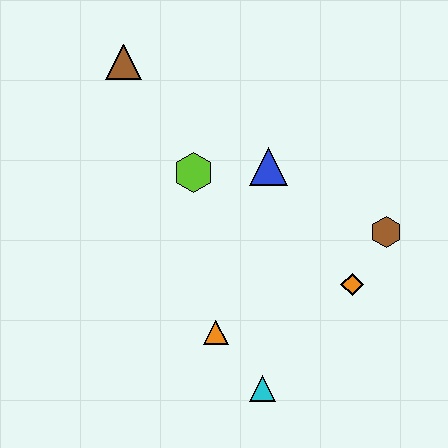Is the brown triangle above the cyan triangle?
Yes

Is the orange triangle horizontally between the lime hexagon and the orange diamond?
Yes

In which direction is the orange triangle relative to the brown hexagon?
The orange triangle is to the left of the brown hexagon.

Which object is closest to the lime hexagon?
The blue triangle is closest to the lime hexagon.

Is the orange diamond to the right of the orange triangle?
Yes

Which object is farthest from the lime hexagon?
The cyan triangle is farthest from the lime hexagon.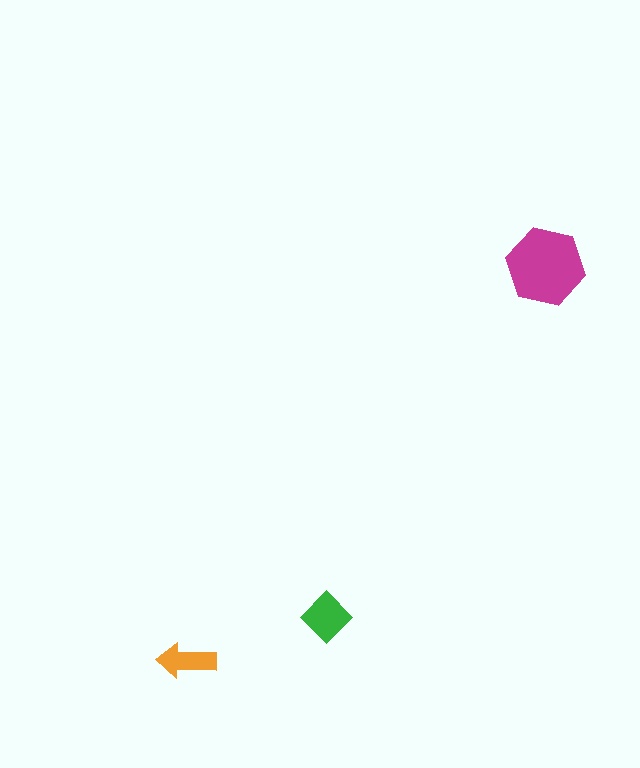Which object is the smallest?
The orange arrow.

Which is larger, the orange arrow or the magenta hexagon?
The magenta hexagon.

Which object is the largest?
The magenta hexagon.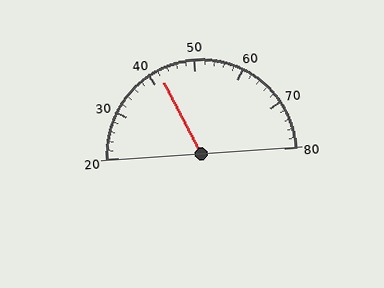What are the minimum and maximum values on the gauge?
The gauge ranges from 20 to 80.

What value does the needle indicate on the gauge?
The needle indicates approximately 42.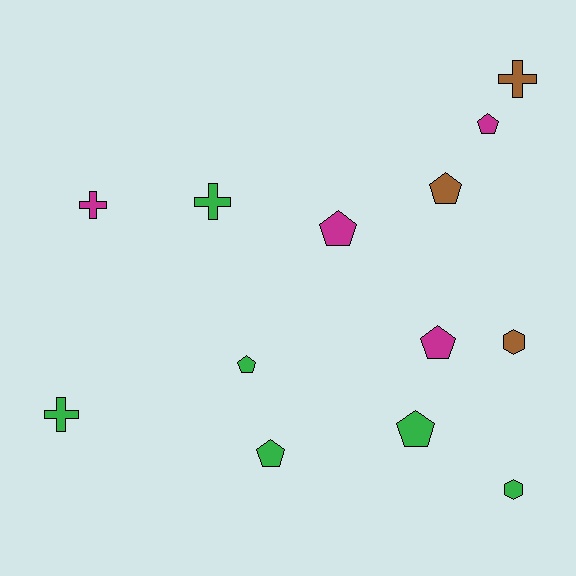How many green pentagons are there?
There are 3 green pentagons.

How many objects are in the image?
There are 13 objects.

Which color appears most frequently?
Green, with 6 objects.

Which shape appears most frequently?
Pentagon, with 7 objects.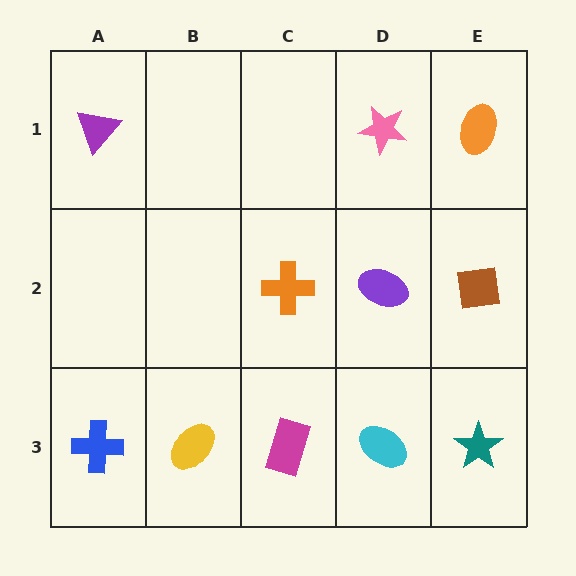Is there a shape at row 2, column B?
No, that cell is empty.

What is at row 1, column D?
A pink star.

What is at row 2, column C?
An orange cross.